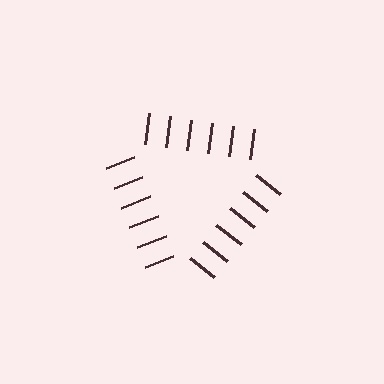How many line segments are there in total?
18 — 6 along each of the 3 edges.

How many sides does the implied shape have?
3 sides — the line-ends trace a triangle.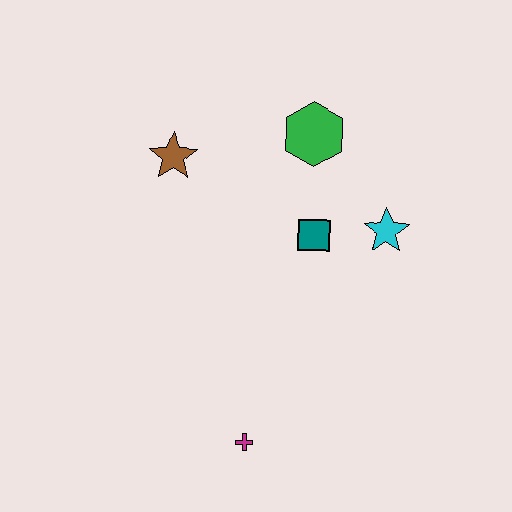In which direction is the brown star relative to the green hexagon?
The brown star is to the left of the green hexagon.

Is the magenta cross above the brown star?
No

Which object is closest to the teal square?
The cyan star is closest to the teal square.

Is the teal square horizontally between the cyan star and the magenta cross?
Yes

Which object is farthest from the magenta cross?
The green hexagon is farthest from the magenta cross.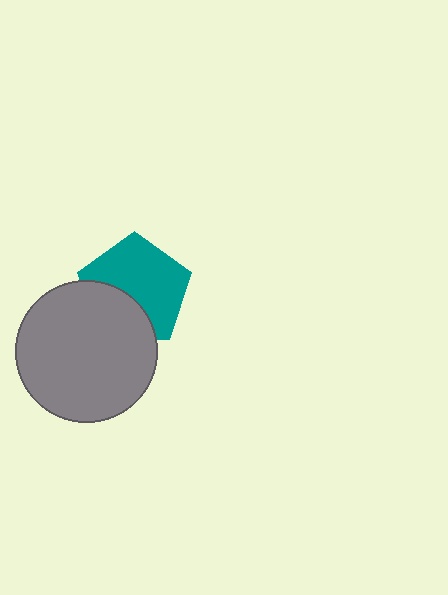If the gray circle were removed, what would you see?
You would see the complete teal pentagon.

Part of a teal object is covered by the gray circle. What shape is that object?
It is a pentagon.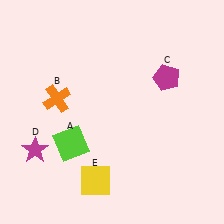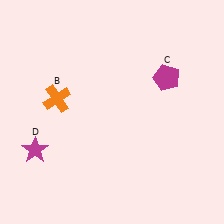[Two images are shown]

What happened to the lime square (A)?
The lime square (A) was removed in Image 2. It was in the bottom-left area of Image 1.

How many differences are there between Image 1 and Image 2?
There are 2 differences between the two images.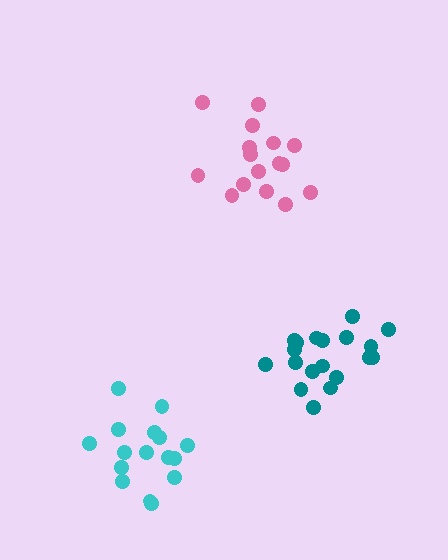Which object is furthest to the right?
The teal cluster is rightmost.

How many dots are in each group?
Group 1: 16 dots, Group 2: 19 dots, Group 3: 16 dots (51 total).